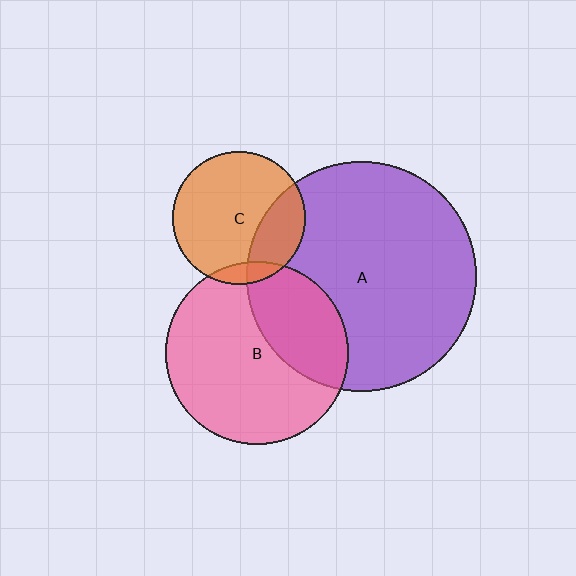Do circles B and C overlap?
Yes.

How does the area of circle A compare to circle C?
Approximately 2.9 times.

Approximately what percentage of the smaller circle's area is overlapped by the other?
Approximately 10%.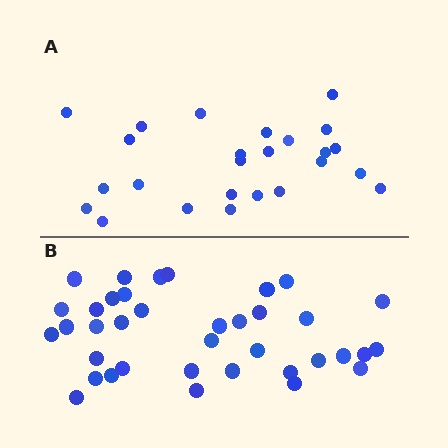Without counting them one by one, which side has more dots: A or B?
Region B (the bottom region) has more dots.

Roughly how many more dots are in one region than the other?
Region B has roughly 12 or so more dots than region A.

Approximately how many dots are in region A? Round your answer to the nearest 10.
About 20 dots. (The exact count is 25, which rounds to 20.)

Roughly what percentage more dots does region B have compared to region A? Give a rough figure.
About 50% more.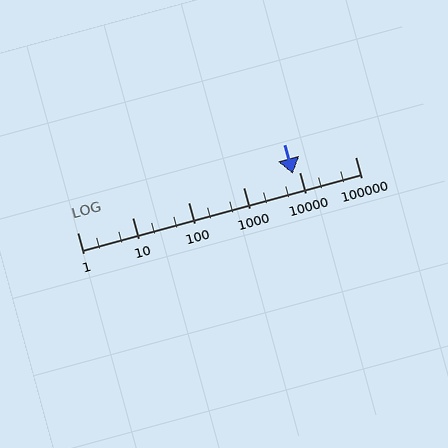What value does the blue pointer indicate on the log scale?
The pointer indicates approximately 7500.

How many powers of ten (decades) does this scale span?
The scale spans 5 decades, from 1 to 100000.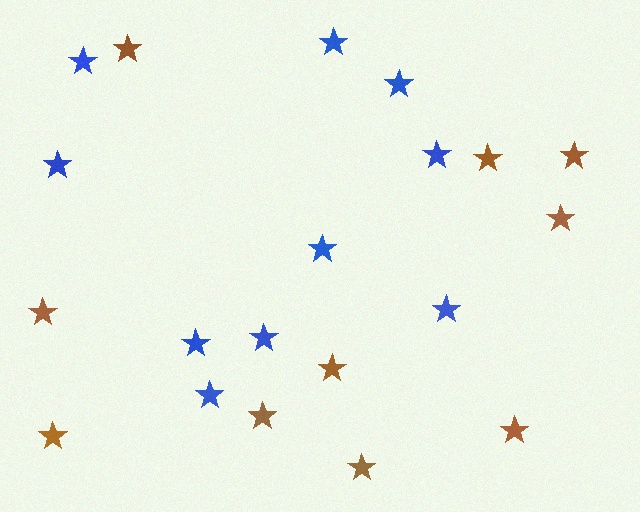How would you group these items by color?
There are 2 groups: one group of blue stars (10) and one group of brown stars (10).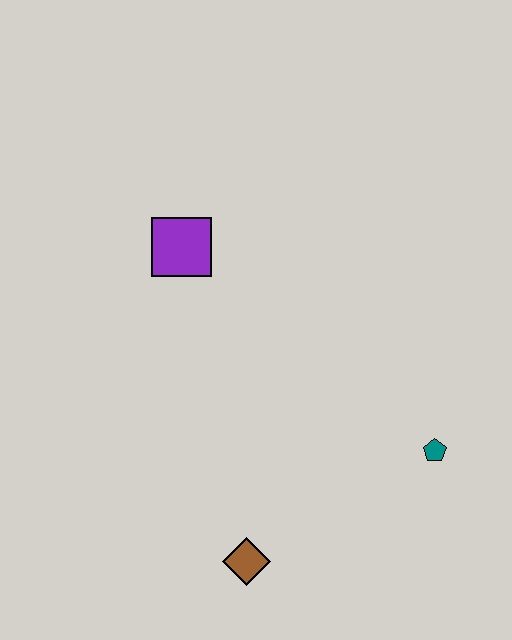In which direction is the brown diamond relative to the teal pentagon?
The brown diamond is to the left of the teal pentagon.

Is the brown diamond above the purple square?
No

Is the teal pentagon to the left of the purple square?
No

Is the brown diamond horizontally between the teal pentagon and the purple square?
Yes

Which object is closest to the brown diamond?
The teal pentagon is closest to the brown diamond.